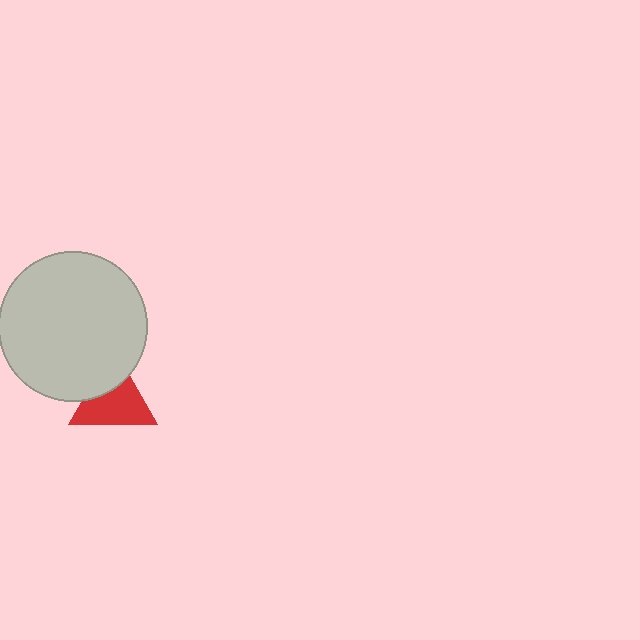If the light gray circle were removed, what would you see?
You would see the complete red triangle.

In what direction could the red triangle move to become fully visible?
The red triangle could move down. That would shift it out from behind the light gray circle entirely.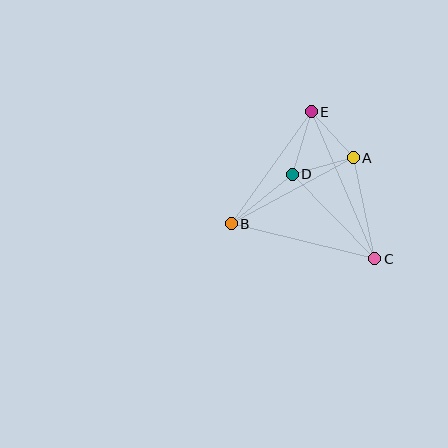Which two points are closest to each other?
Points A and E are closest to each other.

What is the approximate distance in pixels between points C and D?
The distance between C and D is approximately 118 pixels.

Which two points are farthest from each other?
Points C and E are farthest from each other.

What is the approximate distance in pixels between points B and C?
The distance between B and C is approximately 148 pixels.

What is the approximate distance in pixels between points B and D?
The distance between B and D is approximately 79 pixels.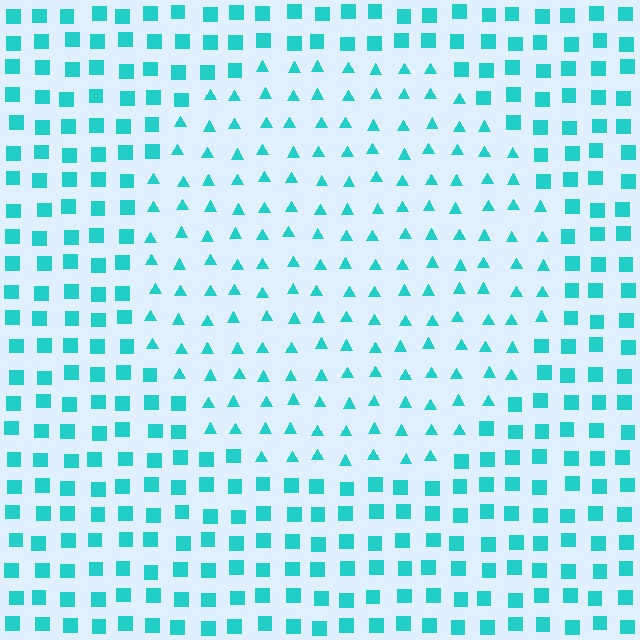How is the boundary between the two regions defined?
The boundary is defined by a change in element shape: triangles inside vs. squares outside. All elements share the same color and spacing.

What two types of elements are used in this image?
The image uses triangles inside the circle region and squares outside it.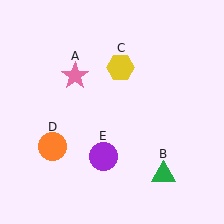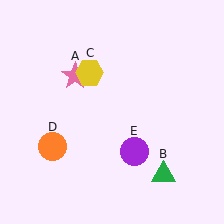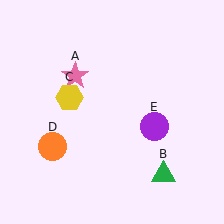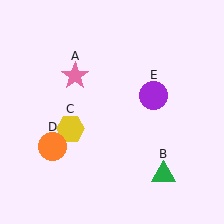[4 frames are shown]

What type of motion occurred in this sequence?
The yellow hexagon (object C), purple circle (object E) rotated counterclockwise around the center of the scene.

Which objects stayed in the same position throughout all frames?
Pink star (object A) and green triangle (object B) and orange circle (object D) remained stationary.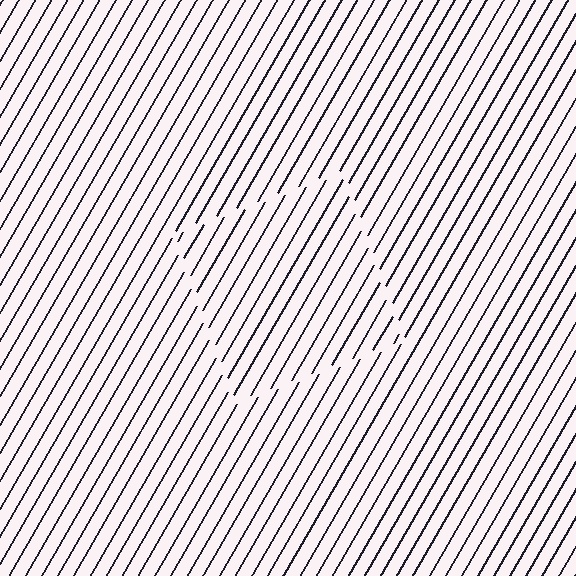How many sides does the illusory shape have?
4 sides — the line-ends trace a square.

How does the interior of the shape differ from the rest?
The interior of the shape contains the same grating, shifted by half a period — the contour is defined by the phase discontinuity where line-ends from the inner and outer gratings abut.